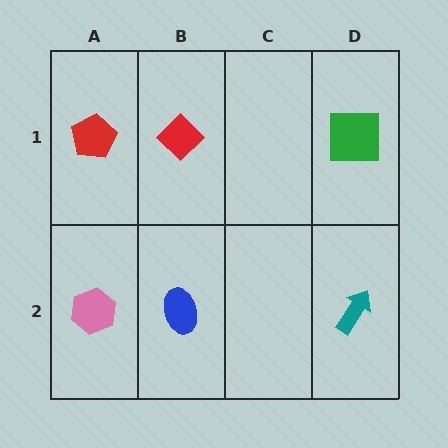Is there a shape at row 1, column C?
No, that cell is empty.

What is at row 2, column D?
A teal arrow.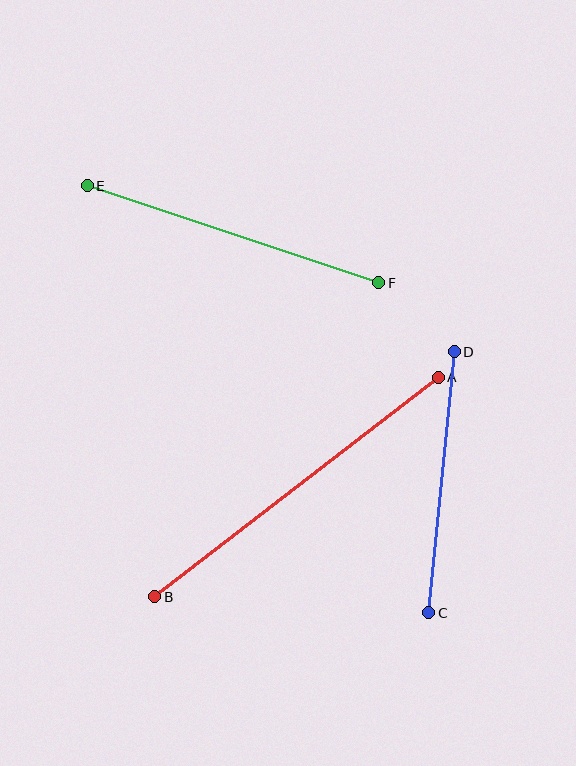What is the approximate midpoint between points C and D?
The midpoint is at approximately (441, 482) pixels.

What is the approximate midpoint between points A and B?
The midpoint is at approximately (296, 487) pixels.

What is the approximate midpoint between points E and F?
The midpoint is at approximately (233, 234) pixels.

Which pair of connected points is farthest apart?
Points A and B are farthest apart.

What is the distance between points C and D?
The distance is approximately 262 pixels.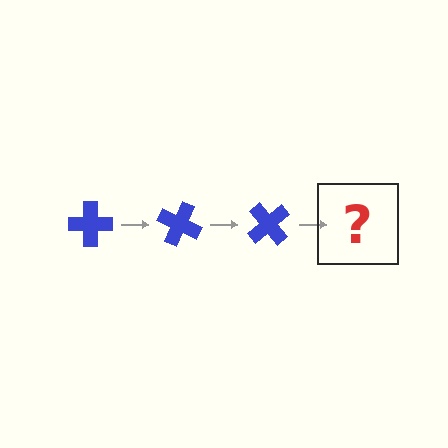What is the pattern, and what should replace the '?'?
The pattern is that the cross rotates 25 degrees each step. The '?' should be a blue cross rotated 75 degrees.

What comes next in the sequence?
The next element should be a blue cross rotated 75 degrees.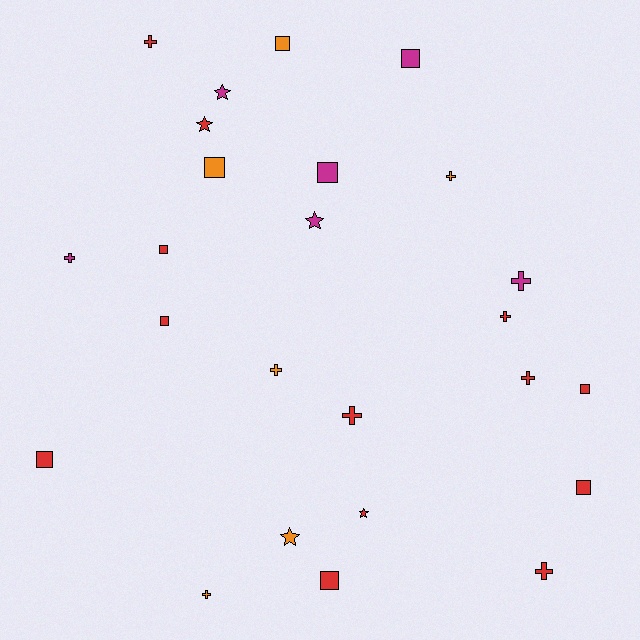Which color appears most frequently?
Red, with 13 objects.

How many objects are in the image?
There are 25 objects.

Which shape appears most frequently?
Cross, with 10 objects.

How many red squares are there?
There are 6 red squares.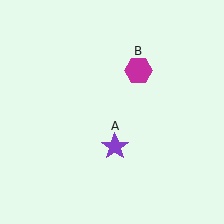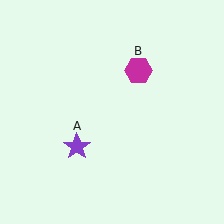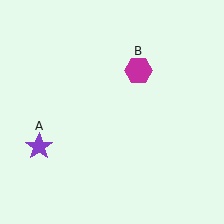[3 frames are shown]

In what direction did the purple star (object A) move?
The purple star (object A) moved left.